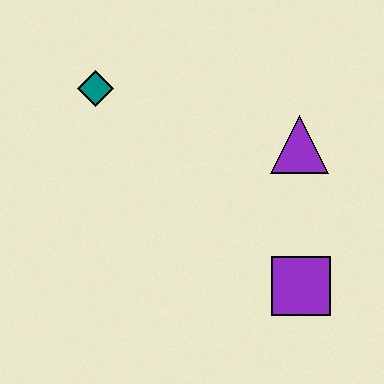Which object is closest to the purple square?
The purple triangle is closest to the purple square.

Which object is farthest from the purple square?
The teal diamond is farthest from the purple square.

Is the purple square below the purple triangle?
Yes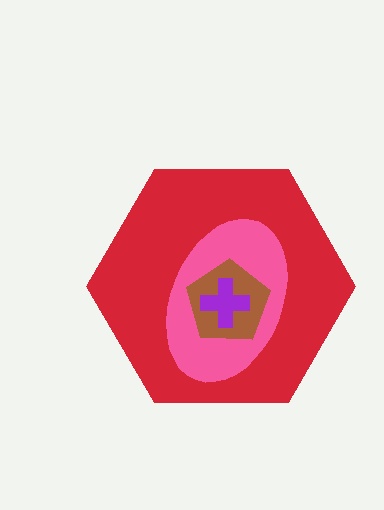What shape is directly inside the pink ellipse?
The brown pentagon.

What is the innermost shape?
The purple cross.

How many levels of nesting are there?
4.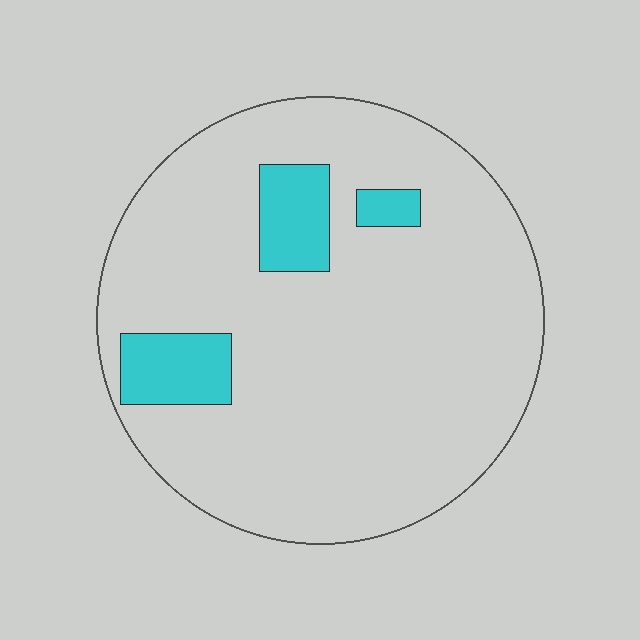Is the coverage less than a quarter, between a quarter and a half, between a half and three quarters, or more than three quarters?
Less than a quarter.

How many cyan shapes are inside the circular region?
3.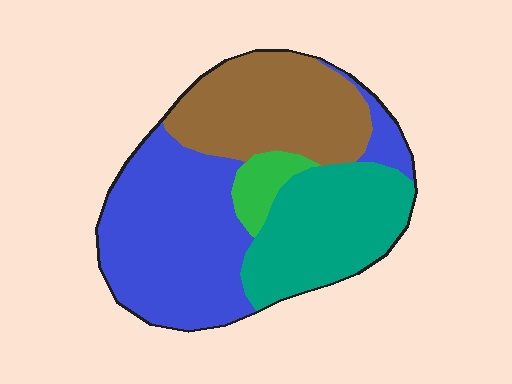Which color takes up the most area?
Blue, at roughly 40%.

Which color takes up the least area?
Green, at roughly 5%.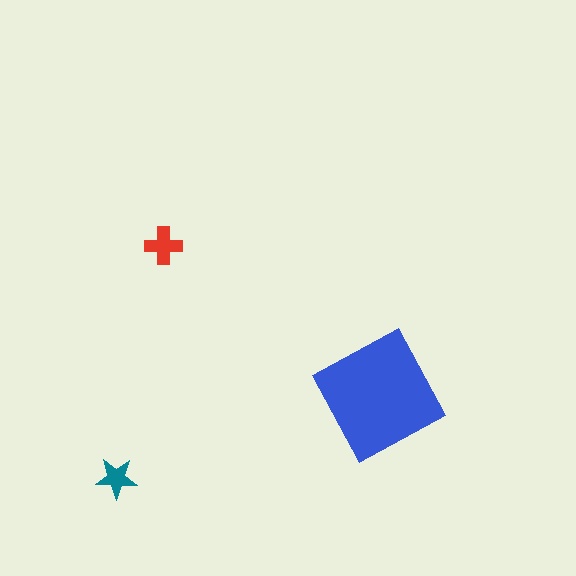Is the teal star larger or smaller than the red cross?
Smaller.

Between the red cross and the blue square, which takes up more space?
The blue square.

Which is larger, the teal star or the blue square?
The blue square.